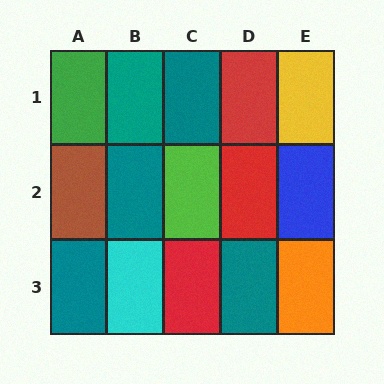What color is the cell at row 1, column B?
Teal.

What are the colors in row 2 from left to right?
Brown, teal, lime, red, blue.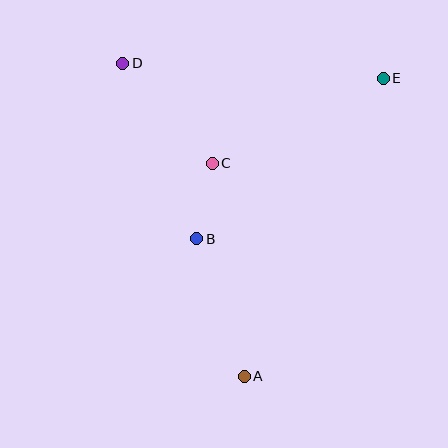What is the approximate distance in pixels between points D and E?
The distance between D and E is approximately 261 pixels.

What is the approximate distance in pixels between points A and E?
The distance between A and E is approximately 329 pixels.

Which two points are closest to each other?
Points B and C are closest to each other.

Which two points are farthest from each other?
Points A and D are farthest from each other.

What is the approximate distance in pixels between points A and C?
The distance between A and C is approximately 215 pixels.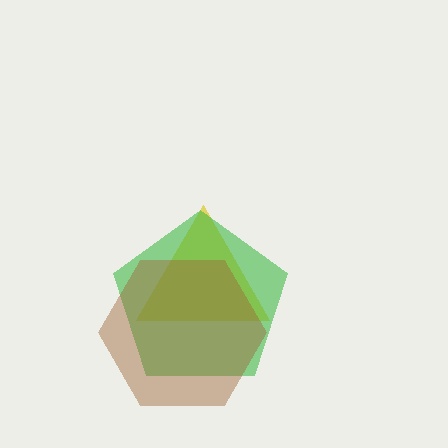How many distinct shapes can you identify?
There are 3 distinct shapes: a yellow triangle, a green pentagon, a brown hexagon.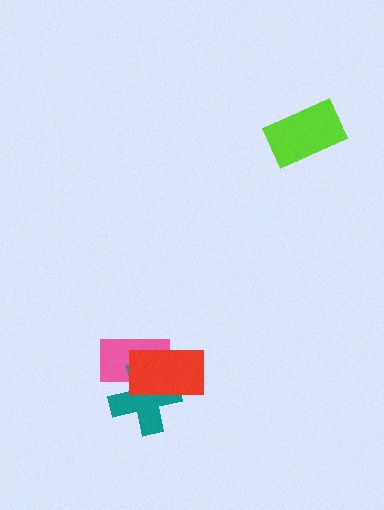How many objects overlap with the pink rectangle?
2 objects overlap with the pink rectangle.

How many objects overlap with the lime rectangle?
0 objects overlap with the lime rectangle.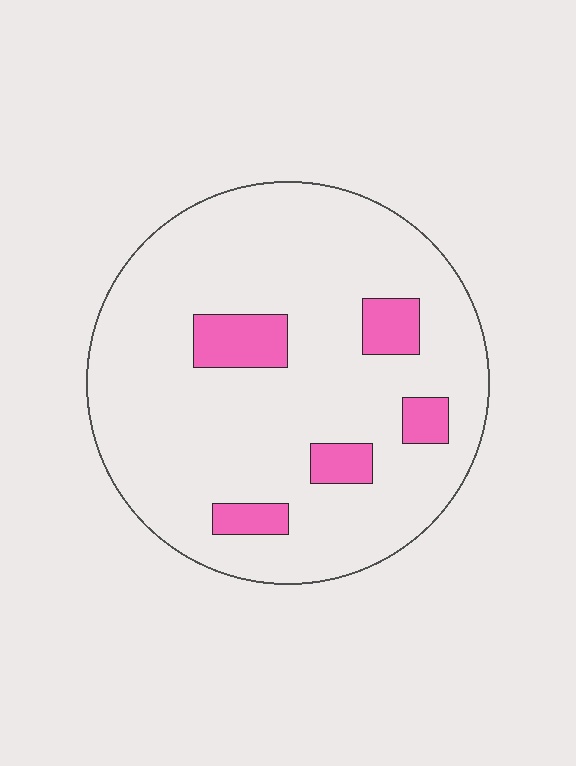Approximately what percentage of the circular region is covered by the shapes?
Approximately 10%.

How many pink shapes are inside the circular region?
5.